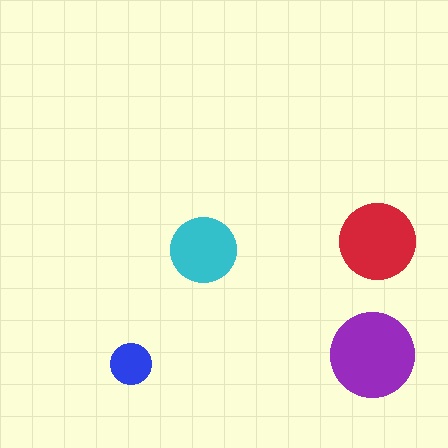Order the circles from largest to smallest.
the purple one, the red one, the cyan one, the blue one.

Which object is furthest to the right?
The red circle is rightmost.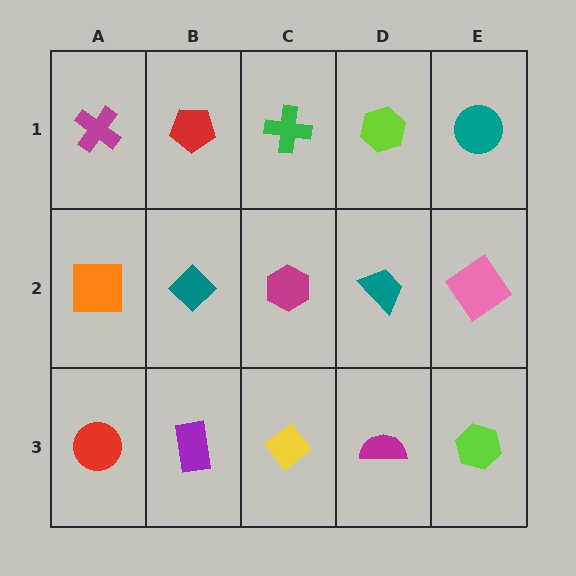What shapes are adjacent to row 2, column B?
A red pentagon (row 1, column B), a purple rectangle (row 3, column B), an orange square (row 2, column A), a magenta hexagon (row 2, column C).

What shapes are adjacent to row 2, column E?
A teal circle (row 1, column E), a lime hexagon (row 3, column E), a teal trapezoid (row 2, column D).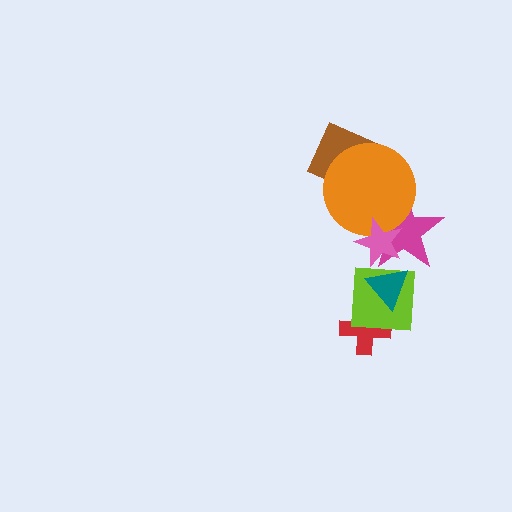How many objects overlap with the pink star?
4 objects overlap with the pink star.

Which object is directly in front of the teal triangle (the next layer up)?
The magenta star is directly in front of the teal triangle.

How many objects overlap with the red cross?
1 object overlaps with the red cross.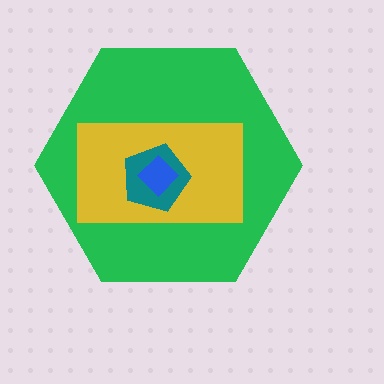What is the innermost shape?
The blue diamond.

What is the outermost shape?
The green hexagon.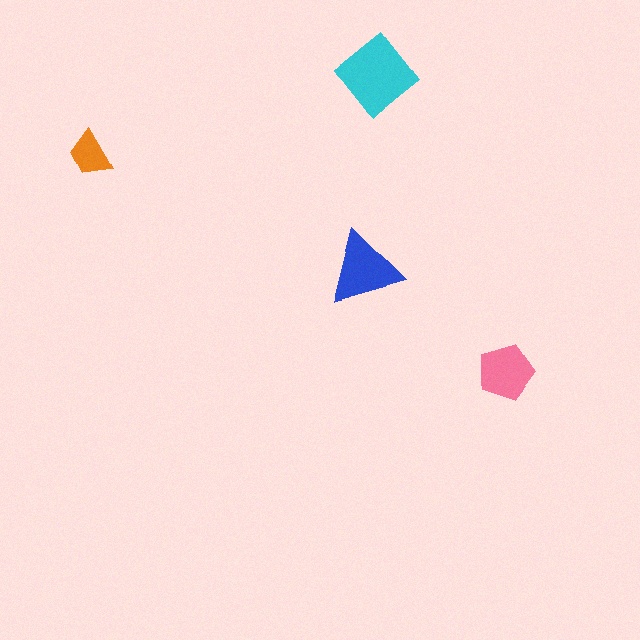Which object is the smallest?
The orange trapezoid.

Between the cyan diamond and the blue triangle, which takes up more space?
The cyan diamond.